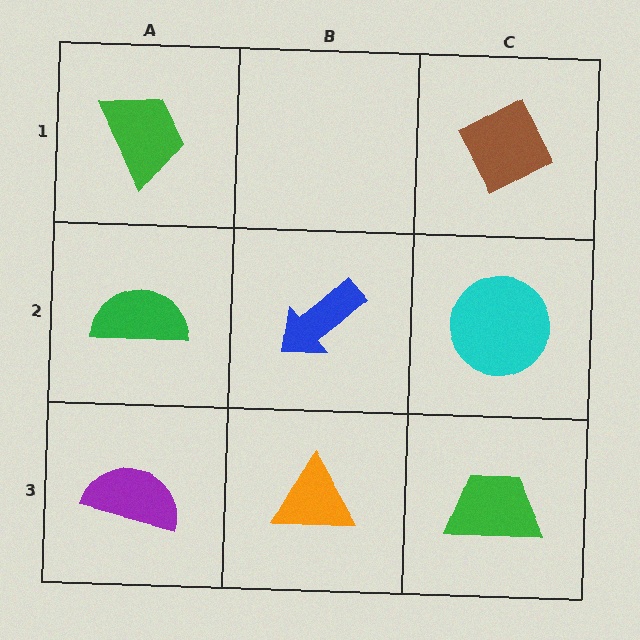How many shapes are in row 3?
3 shapes.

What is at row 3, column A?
A purple semicircle.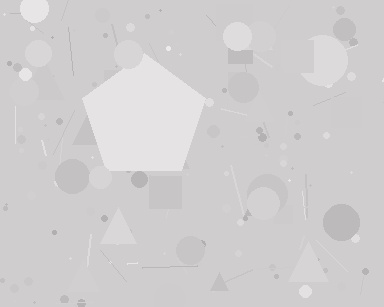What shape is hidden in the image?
A pentagon is hidden in the image.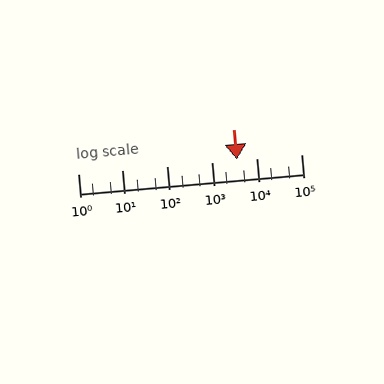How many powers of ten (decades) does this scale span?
The scale spans 5 decades, from 1 to 100000.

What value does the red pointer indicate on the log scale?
The pointer indicates approximately 3700.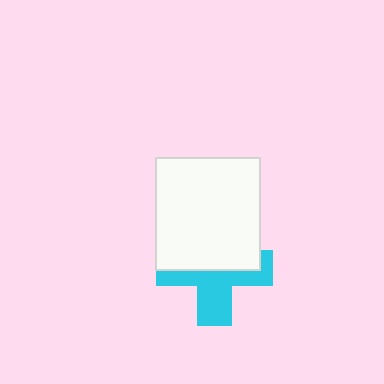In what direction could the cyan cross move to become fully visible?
The cyan cross could move down. That would shift it out from behind the white rectangle entirely.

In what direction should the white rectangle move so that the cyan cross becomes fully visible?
The white rectangle should move up. That is the shortest direction to clear the overlap and leave the cyan cross fully visible.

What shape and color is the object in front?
The object in front is a white rectangle.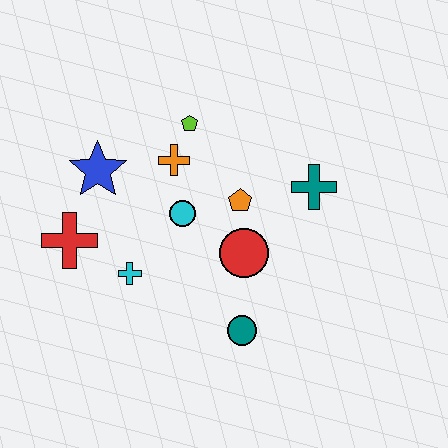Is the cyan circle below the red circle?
No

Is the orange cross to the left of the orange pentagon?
Yes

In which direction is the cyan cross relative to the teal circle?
The cyan cross is to the left of the teal circle.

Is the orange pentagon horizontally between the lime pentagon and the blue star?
No